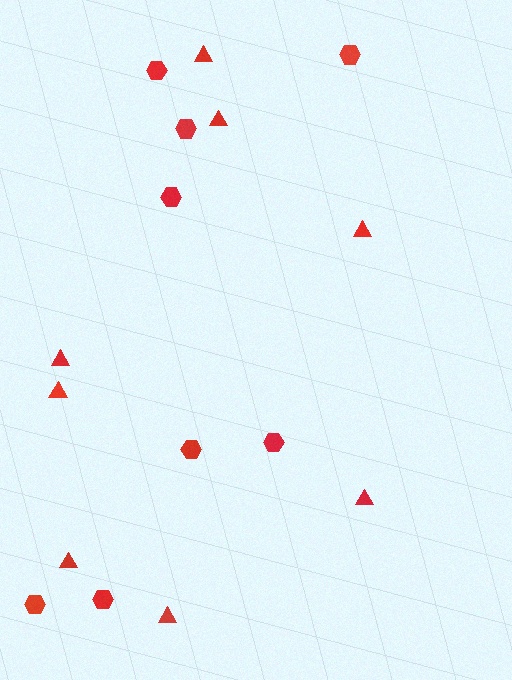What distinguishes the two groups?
There are 2 groups: one group of hexagons (8) and one group of triangles (8).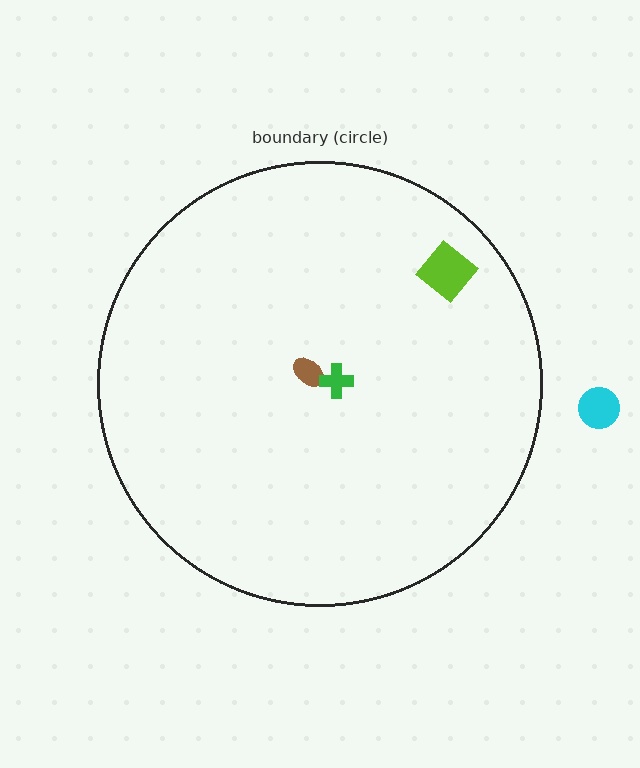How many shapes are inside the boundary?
3 inside, 1 outside.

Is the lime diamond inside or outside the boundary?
Inside.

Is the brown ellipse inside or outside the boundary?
Inside.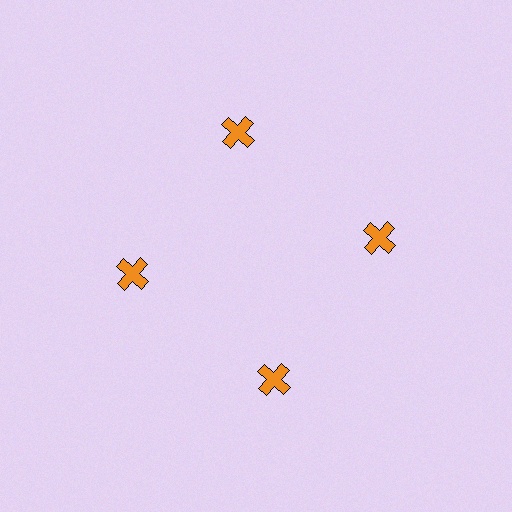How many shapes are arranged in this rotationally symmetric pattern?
There are 4 shapes, arranged in 4 groups of 1.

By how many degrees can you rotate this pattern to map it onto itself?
The pattern maps onto itself every 90 degrees of rotation.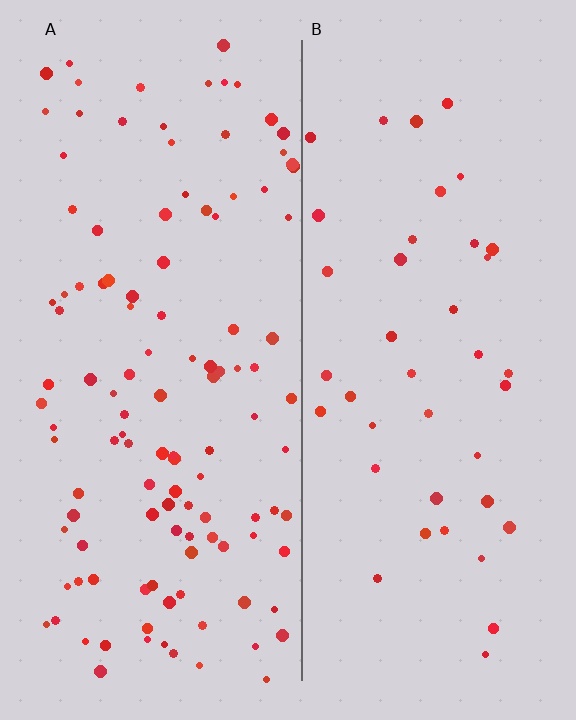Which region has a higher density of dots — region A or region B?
A (the left).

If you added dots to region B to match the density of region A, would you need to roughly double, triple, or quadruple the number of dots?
Approximately triple.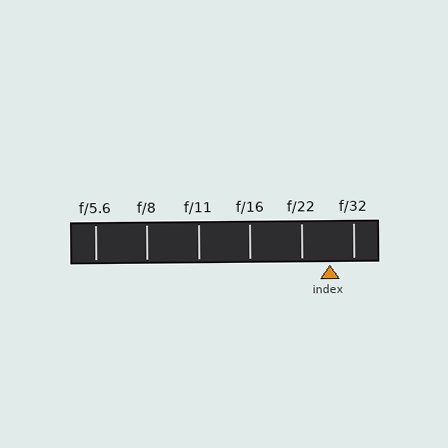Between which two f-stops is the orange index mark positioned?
The index mark is between f/22 and f/32.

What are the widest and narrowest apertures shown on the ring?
The widest aperture shown is f/5.6 and the narrowest is f/32.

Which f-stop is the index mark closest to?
The index mark is closest to f/32.